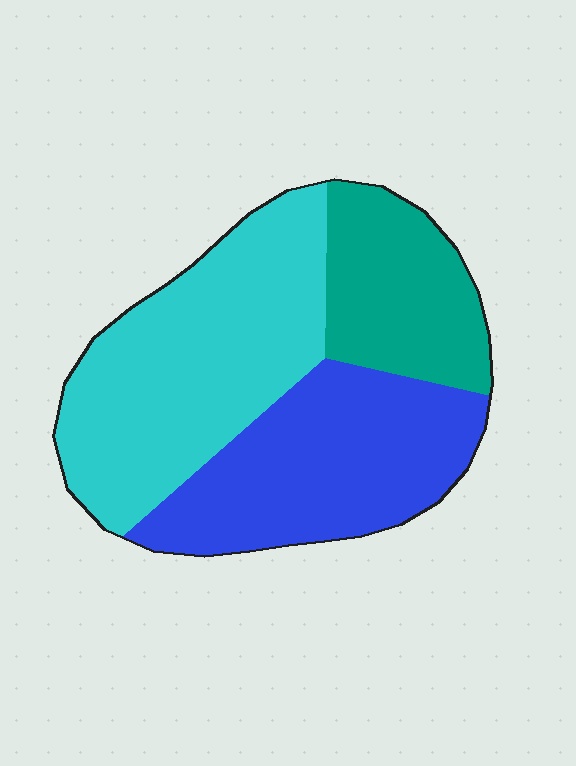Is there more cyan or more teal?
Cyan.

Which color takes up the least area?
Teal, at roughly 20%.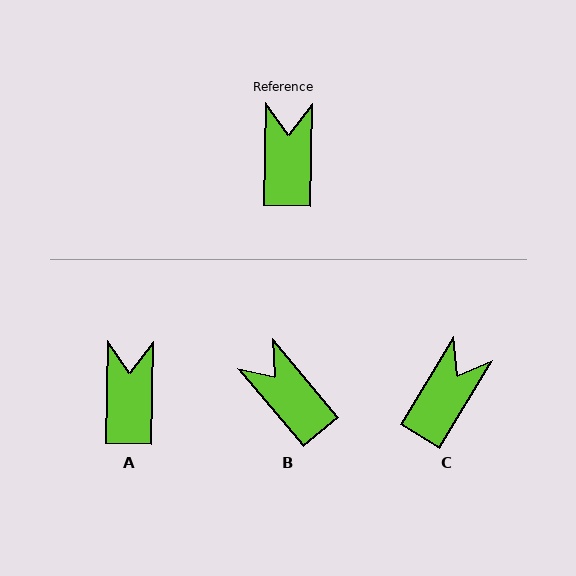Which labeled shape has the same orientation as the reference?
A.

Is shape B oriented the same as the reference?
No, it is off by about 41 degrees.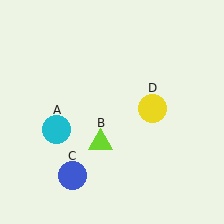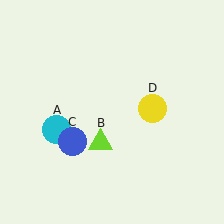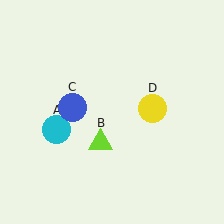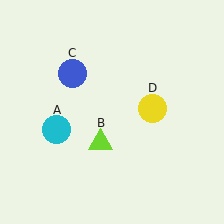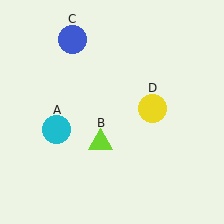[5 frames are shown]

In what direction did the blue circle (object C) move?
The blue circle (object C) moved up.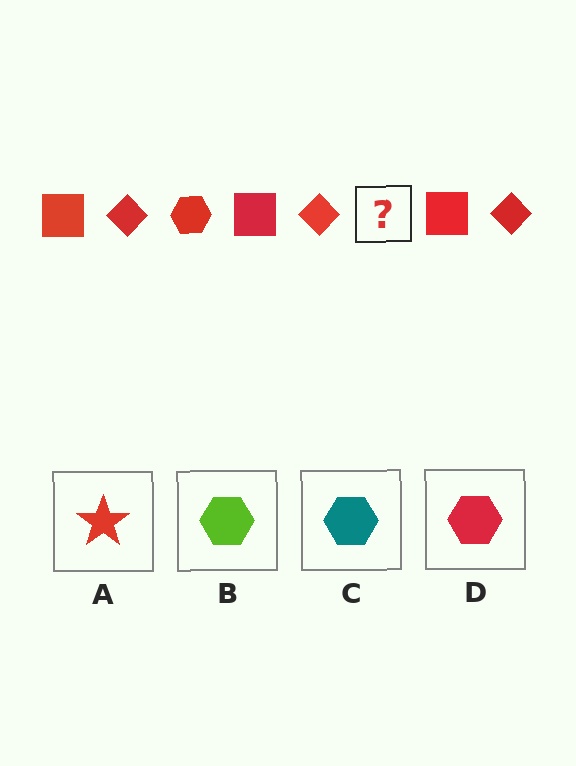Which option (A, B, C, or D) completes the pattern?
D.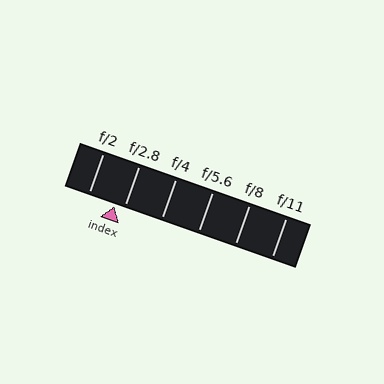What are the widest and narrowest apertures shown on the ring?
The widest aperture shown is f/2 and the narrowest is f/11.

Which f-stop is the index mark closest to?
The index mark is closest to f/2.8.